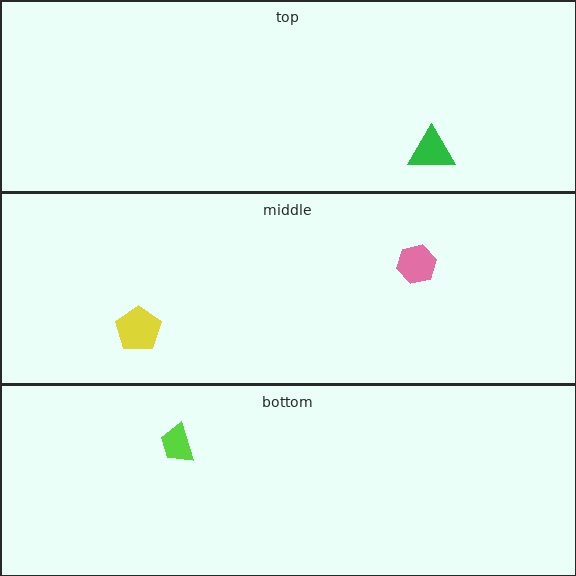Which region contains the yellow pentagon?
The middle region.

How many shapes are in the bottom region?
1.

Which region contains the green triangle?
The top region.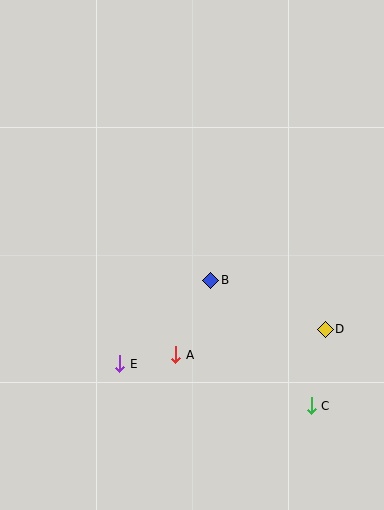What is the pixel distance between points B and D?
The distance between B and D is 124 pixels.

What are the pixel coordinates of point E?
Point E is at (120, 364).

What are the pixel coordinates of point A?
Point A is at (176, 355).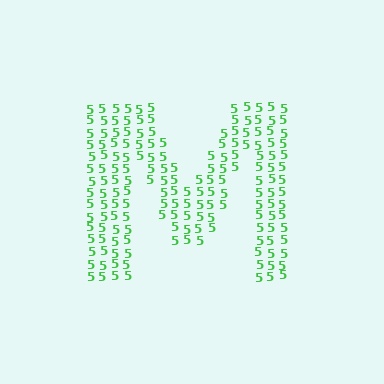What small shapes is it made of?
It is made of small digit 5's.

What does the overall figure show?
The overall figure shows the letter M.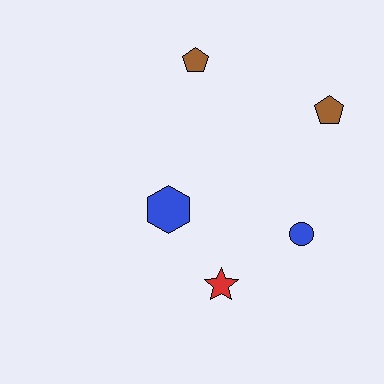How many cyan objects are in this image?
There are no cyan objects.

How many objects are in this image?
There are 5 objects.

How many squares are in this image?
There are no squares.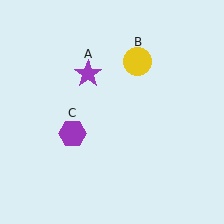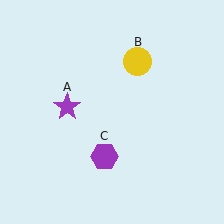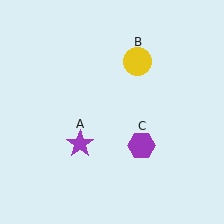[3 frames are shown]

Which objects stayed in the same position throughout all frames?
Yellow circle (object B) remained stationary.